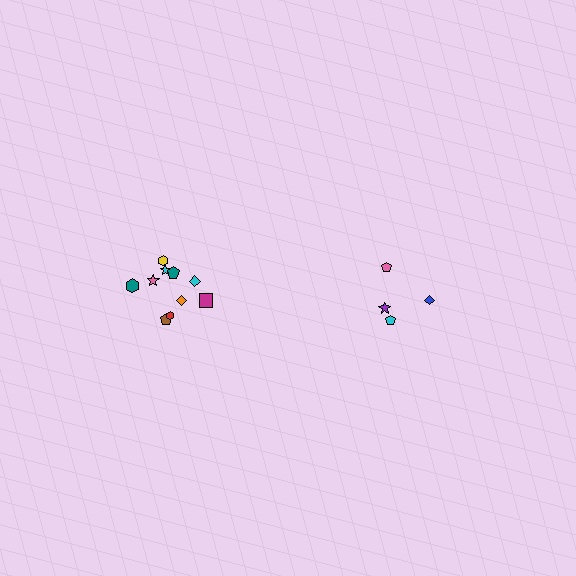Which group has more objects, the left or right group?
The left group.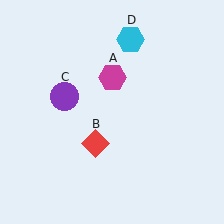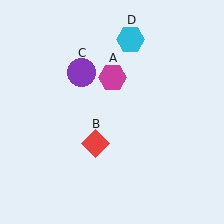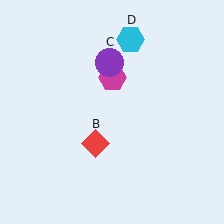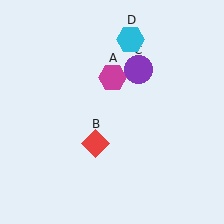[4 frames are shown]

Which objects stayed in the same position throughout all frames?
Magenta hexagon (object A) and red diamond (object B) and cyan hexagon (object D) remained stationary.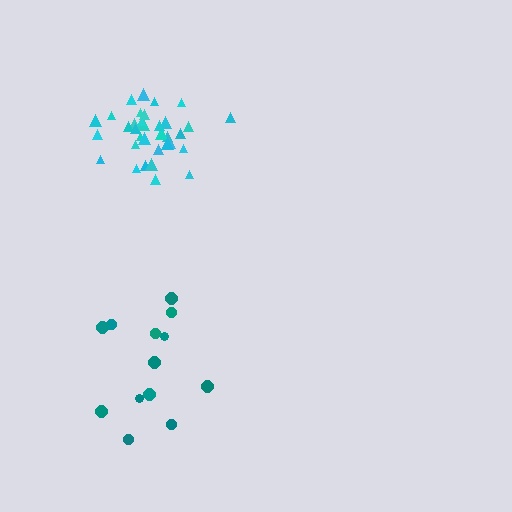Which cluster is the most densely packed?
Cyan.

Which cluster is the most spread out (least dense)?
Teal.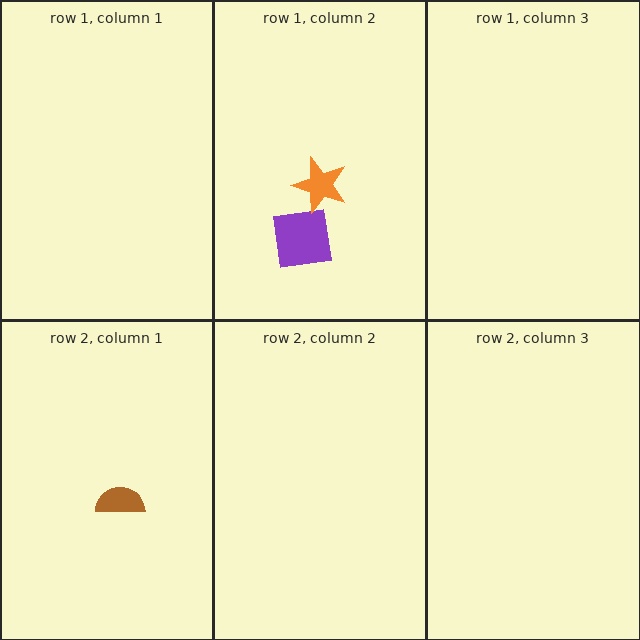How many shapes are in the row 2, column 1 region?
1.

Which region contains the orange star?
The row 1, column 2 region.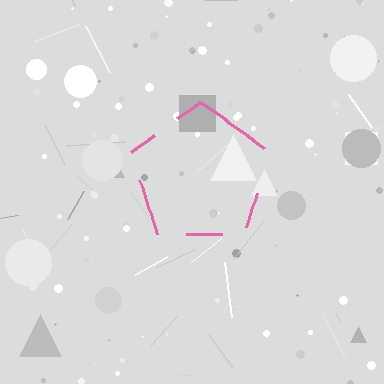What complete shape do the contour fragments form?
The contour fragments form a pentagon.